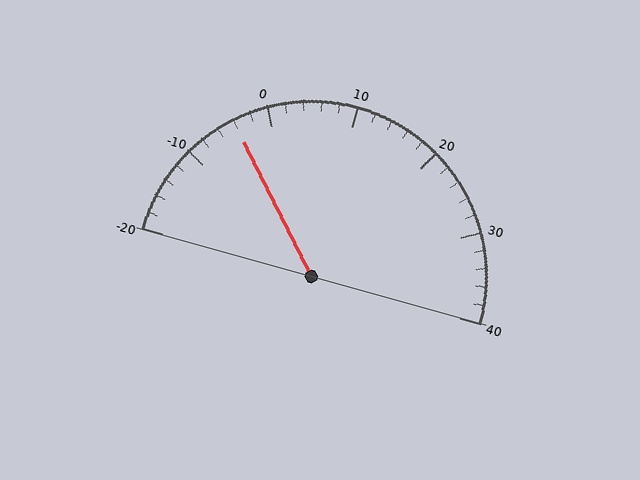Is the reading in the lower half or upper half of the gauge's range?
The reading is in the lower half of the range (-20 to 40).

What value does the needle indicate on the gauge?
The needle indicates approximately -4.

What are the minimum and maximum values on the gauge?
The gauge ranges from -20 to 40.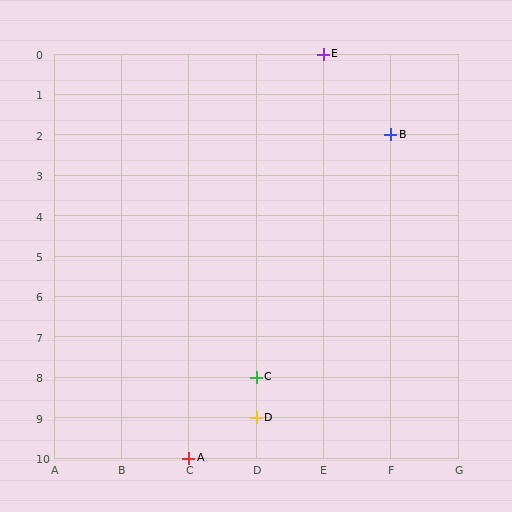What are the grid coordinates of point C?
Point C is at grid coordinates (D, 8).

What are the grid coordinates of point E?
Point E is at grid coordinates (E, 0).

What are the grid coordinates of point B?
Point B is at grid coordinates (F, 2).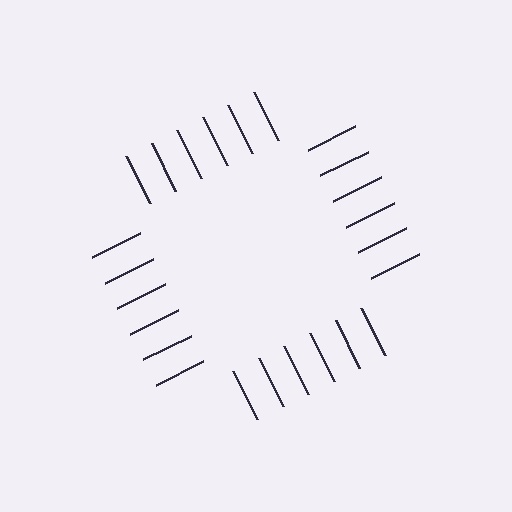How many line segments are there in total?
24 — 6 along each of the 4 edges.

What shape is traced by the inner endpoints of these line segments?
An illusory square — the line segments terminate on its edges but no continuous stroke is drawn.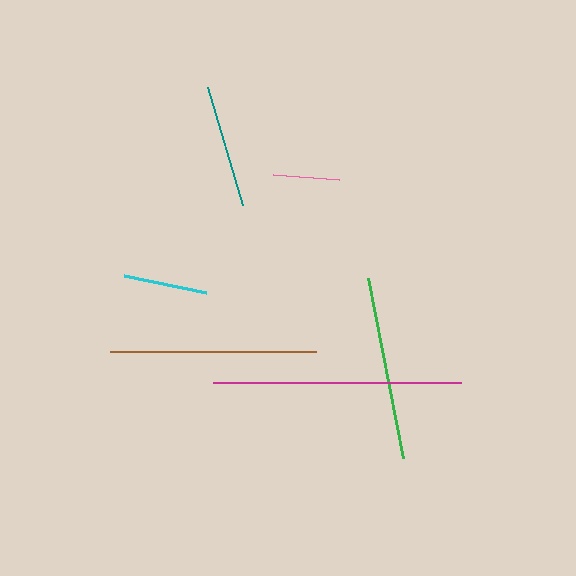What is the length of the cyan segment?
The cyan segment is approximately 84 pixels long.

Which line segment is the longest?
The magenta line is the longest at approximately 248 pixels.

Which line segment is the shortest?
The pink line is the shortest at approximately 66 pixels.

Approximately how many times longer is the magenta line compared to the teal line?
The magenta line is approximately 2.0 times the length of the teal line.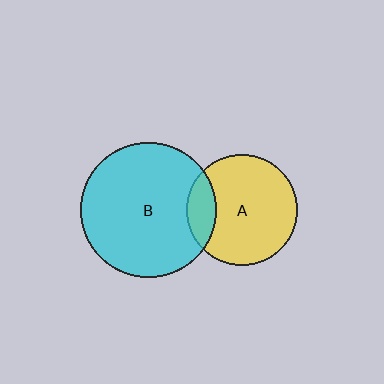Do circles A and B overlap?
Yes.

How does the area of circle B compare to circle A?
Approximately 1.5 times.